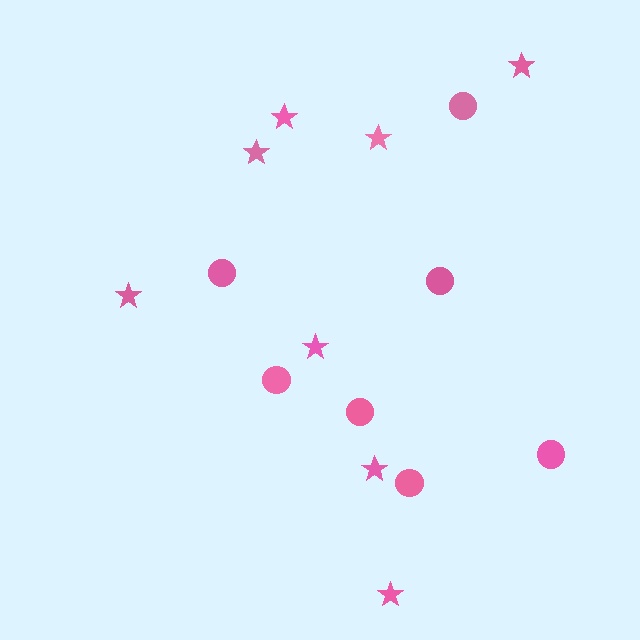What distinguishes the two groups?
There are 2 groups: one group of stars (8) and one group of circles (7).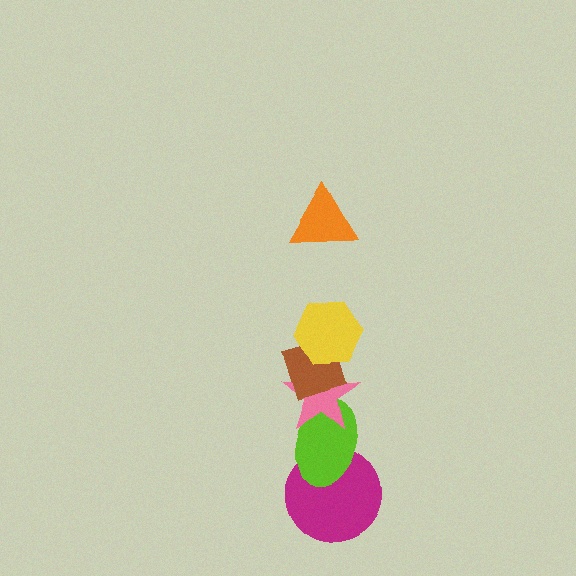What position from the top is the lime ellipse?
The lime ellipse is 5th from the top.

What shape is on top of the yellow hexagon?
The orange triangle is on top of the yellow hexagon.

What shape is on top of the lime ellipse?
The pink star is on top of the lime ellipse.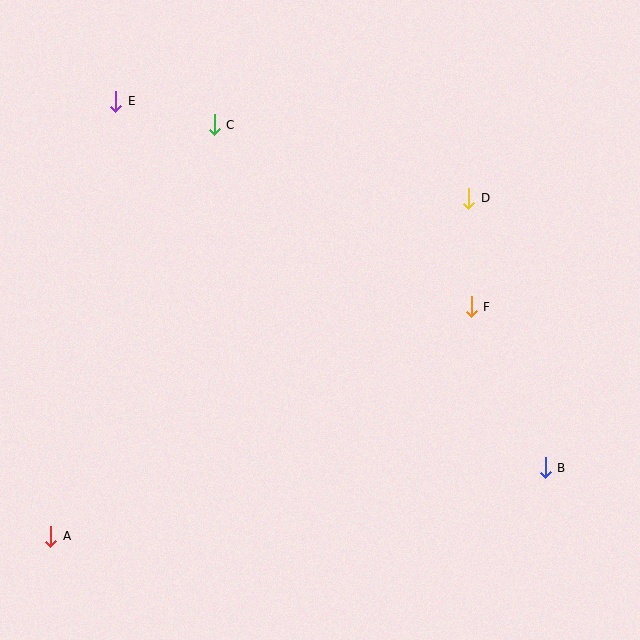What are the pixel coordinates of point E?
Point E is at (116, 101).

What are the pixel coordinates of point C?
Point C is at (214, 125).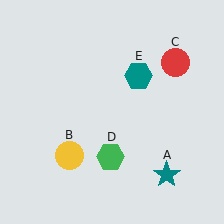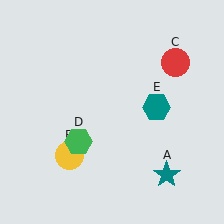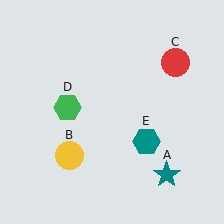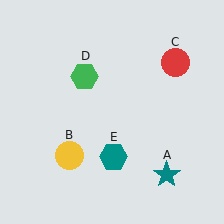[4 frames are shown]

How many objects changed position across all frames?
2 objects changed position: green hexagon (object D), teal hexagon (object E).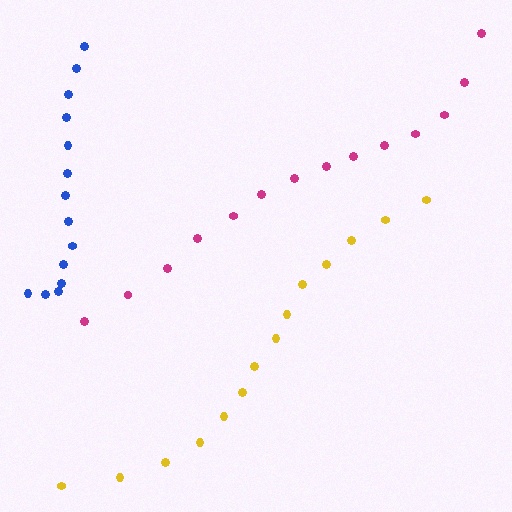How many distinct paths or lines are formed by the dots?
There are 3 distinct paths.